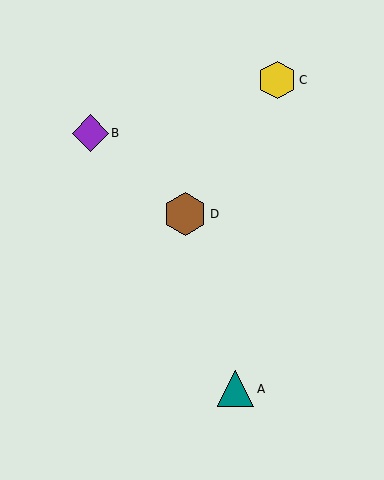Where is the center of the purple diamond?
The center of the purple diamond is at (90, 133).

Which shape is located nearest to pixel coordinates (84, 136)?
The purple diamond (labeled B) at (90, 133) is nearest to that location.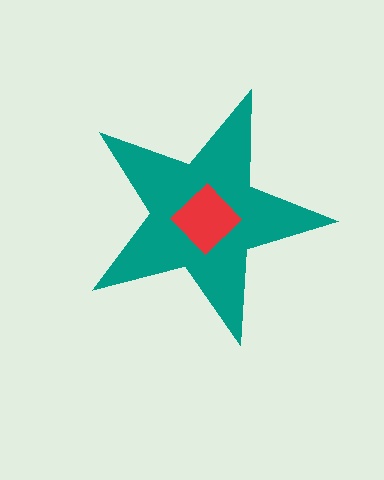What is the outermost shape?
The teal star.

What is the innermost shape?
The red diamond.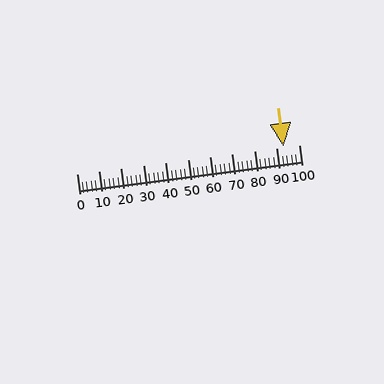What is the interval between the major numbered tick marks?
The major tick marks are spaced 10 units apart.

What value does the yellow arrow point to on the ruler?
The yellow arrow points to approximately 93.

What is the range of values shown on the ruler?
The ruler shows values from 0 to 100.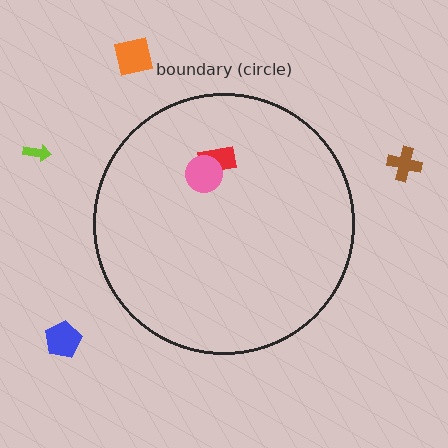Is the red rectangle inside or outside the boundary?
Inside.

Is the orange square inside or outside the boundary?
Outside.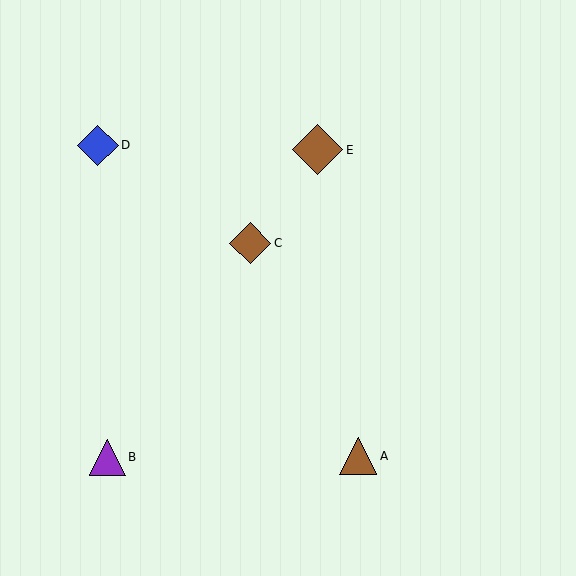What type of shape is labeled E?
Shape E is a brown diamond.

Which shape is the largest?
The brown diamond (labeled E) is the largest.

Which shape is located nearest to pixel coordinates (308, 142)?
The brown diamond (labeled E) at (318, 150) is nearest to that location.